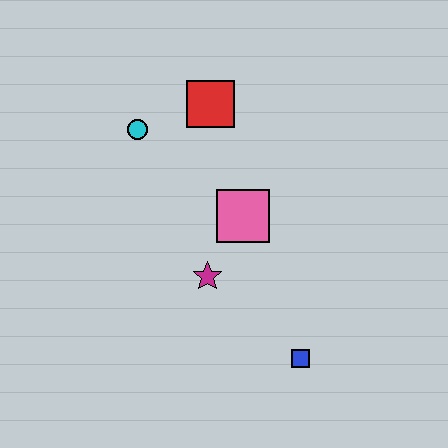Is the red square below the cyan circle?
No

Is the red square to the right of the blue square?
No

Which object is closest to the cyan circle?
The red square is closest to the cyan circle.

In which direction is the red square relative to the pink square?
The red square is above the pink square.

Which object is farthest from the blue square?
The cyan circle is farthest from the blue square.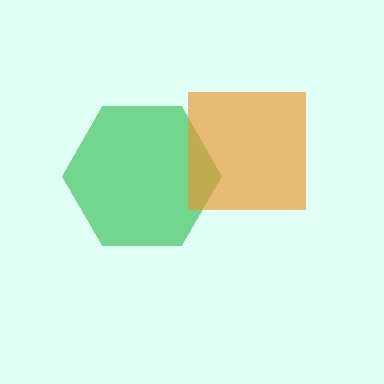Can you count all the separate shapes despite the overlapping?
Yes, there are 2 separate shapes.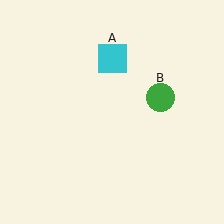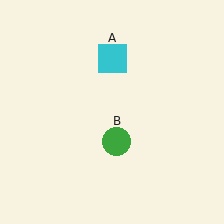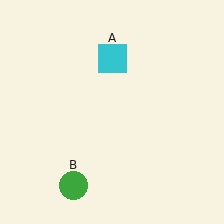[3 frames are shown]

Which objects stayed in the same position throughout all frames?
Cyan square (object A) remained stationary.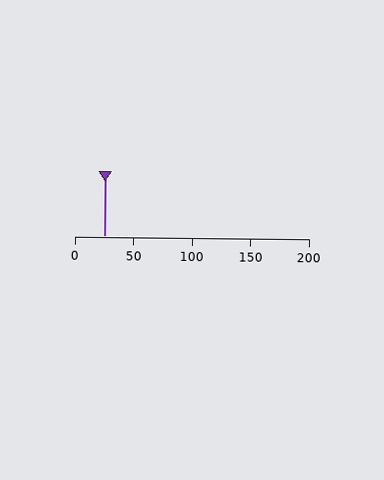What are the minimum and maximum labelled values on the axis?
The axis runs from 0 to 200.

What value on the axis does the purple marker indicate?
The marker indicates approximately 25.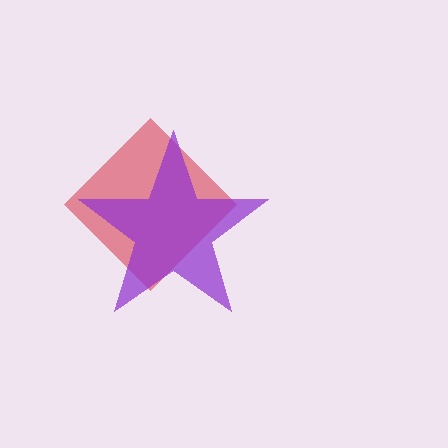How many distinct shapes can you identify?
There are 2 distinct shapes: a red diamond, a purple star.